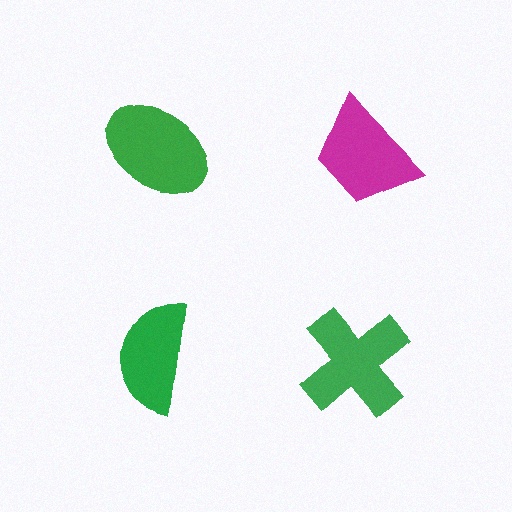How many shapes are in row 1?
2 shapes.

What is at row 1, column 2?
A magenta trapezoid.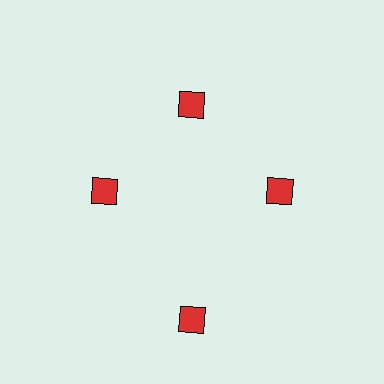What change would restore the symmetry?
The symmetry would be restored by moving it inward, back onto the ring so that all 4 diamonds sit at equal angles and equal distance from the center.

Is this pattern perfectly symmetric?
No. The 4 red diamonds are arranged in a ring, but one element near the 6 o'clock position is pushed outward from the center, breaking the 4-fold rotational symmetry.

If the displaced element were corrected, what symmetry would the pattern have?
It would have 4-fold rotational symmetry — the pattern would map onto itself every 90 degrees.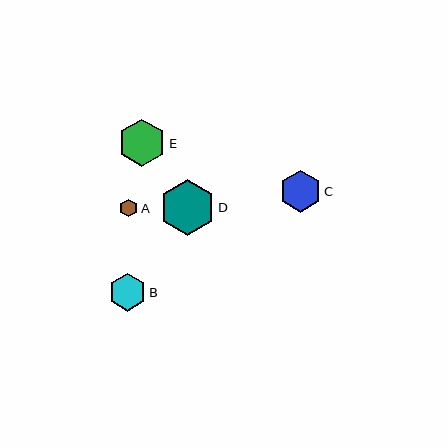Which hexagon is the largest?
Hexagon D is the largest with a size of approximately 56 pixels.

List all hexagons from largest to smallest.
From largest to smallest: D, E, C, B, A.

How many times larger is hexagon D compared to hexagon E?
Hexagon D is approximately 1.2 times the size of hexagon E.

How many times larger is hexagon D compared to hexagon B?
Hexagon D is approximately 1.5 times the size of hexagon B.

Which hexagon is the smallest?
Hexagon A is the smallest with a size of approximately 18 pixels.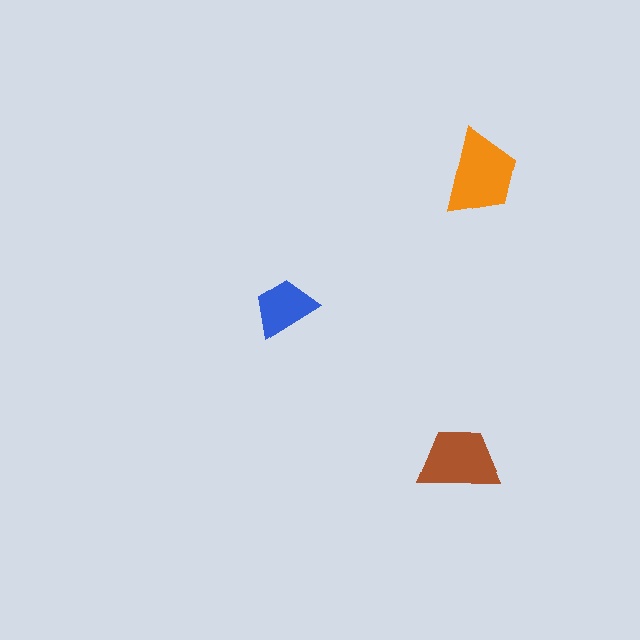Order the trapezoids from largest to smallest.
the orange one, the brown one, the blue one.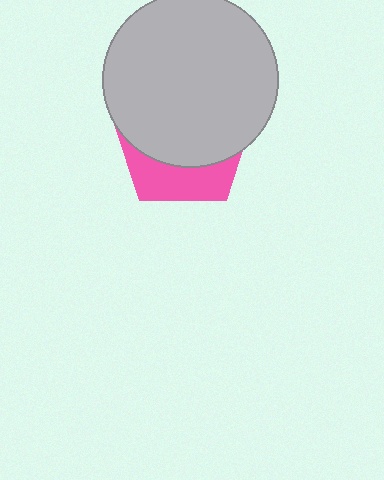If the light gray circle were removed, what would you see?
You would see the complete pink pentagon.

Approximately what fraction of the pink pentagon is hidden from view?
Roughly 68% of the pink pentagon is hidden behind the light gray circle.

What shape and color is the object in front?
The object in front is a light gray circle.